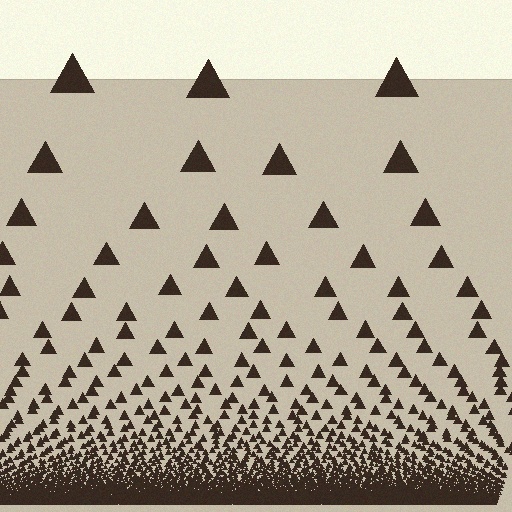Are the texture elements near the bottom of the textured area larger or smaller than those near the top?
Smaller. The gradient is inverted — elements near the bottom are smaller and denser.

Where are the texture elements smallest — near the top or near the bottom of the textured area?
Near the bottom.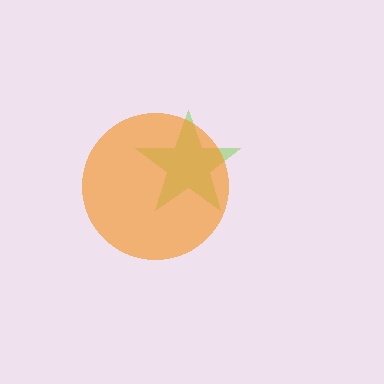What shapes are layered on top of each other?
The layered shapes are: a lime star, an orange circle.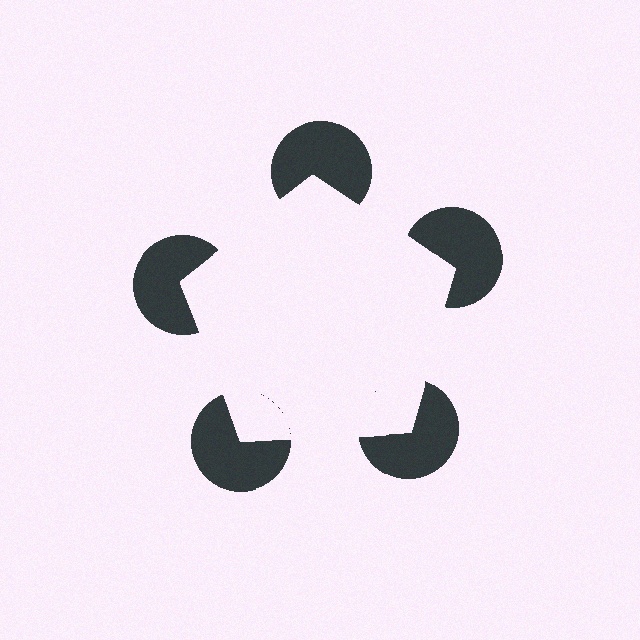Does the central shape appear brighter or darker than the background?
It typically appears slightly brighter than the background, even though no actual brightness change is drawn.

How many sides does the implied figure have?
5 sides.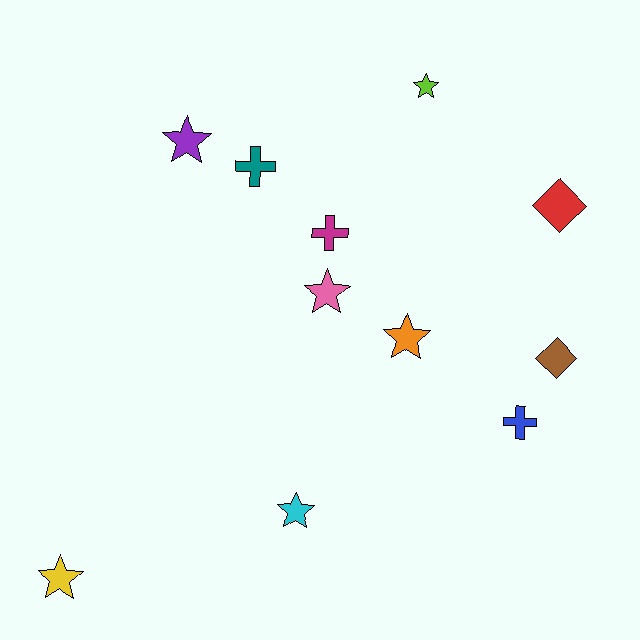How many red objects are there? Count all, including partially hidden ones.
There is 1 red object.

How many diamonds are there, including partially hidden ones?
There are 2 diamonds.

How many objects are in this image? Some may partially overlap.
There are 11 objects.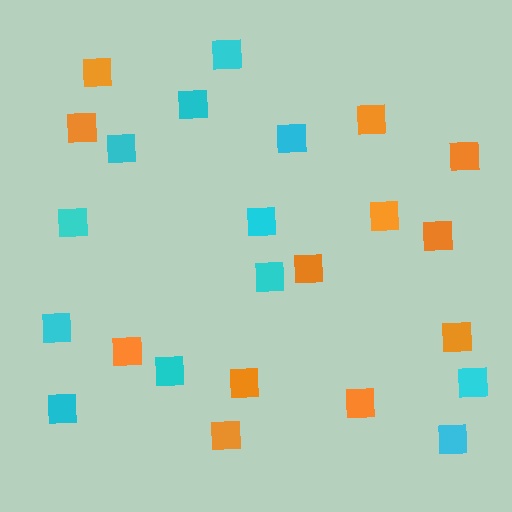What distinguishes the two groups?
There are 2 groups: one group of cyan squares (12) and one group of orange squares (12).